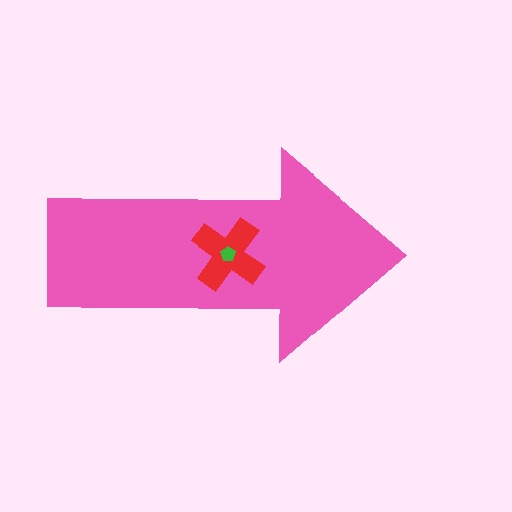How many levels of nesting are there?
3.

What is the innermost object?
The green pentagon.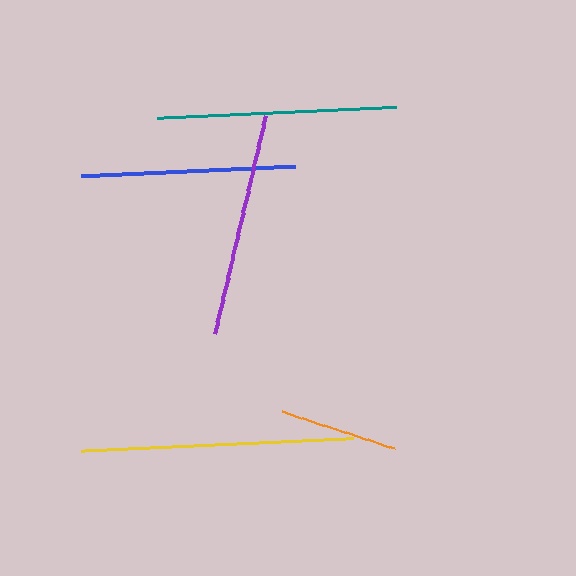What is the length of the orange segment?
The orange segment is approximately 119 pixels long.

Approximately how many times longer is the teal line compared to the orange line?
The teal line is approximately 2.0 times the length of the orange line.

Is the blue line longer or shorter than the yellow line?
The yellow line is longer than the blue line.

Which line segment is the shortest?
The orange line is the shortest at approximately 119 pixels.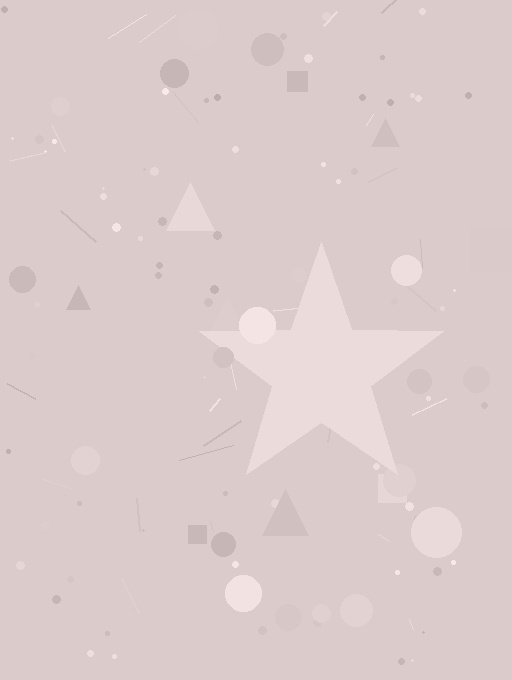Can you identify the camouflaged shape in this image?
The camouflaged shape is a star.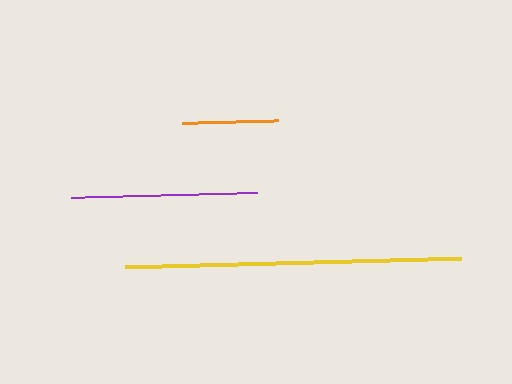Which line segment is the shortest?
The orange line is the shortest at approximately 96 pixels.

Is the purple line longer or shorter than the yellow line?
The yellow line is longer than the purple line.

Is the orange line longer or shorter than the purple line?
The purple line is longer than the orange line.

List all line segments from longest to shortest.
From longest to shortest: yellow, purple, orange.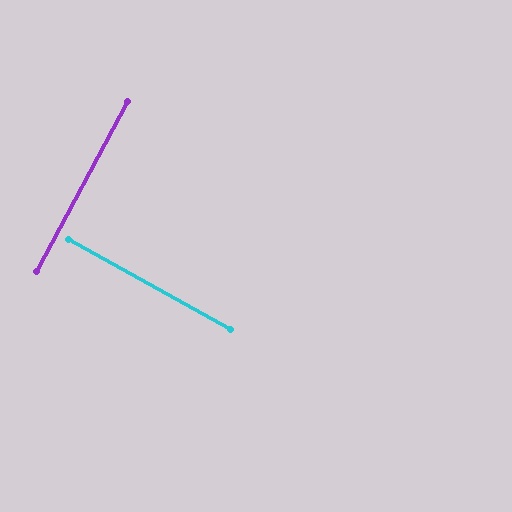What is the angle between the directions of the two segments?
Approximately 89 degrees.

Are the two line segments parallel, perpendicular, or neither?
Perpendicular — they meet at approximately 89°.